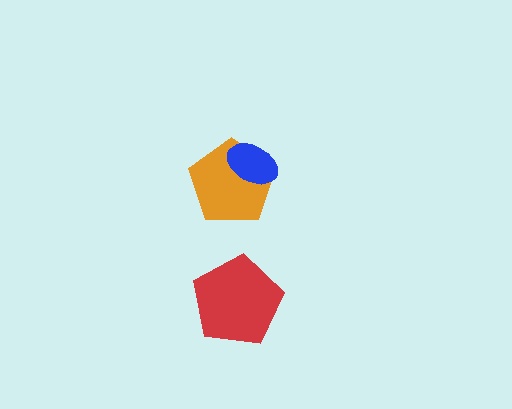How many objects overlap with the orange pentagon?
1 object overlaps with the orange pentagon.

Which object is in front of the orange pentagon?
The blue ellipse is in front of the orange pentagon.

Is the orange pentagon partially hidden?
Yes, it is partially covered by another shape.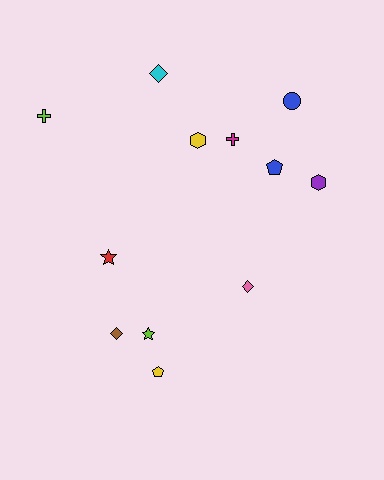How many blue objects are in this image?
There are 2 blue objects.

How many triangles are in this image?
There are no triangles.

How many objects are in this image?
There are 12 objects.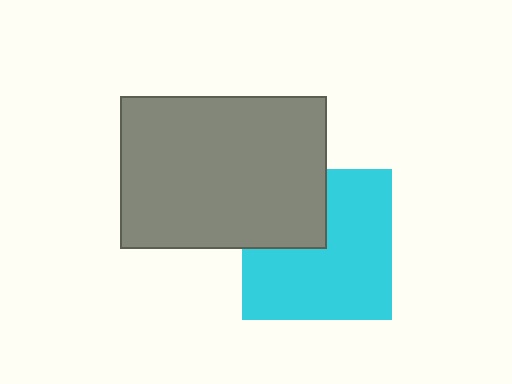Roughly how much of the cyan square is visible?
Most of it is visible (roughly 69%).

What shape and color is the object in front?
The object in front is a gray rectangle.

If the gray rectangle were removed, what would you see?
You would see the complete cyan square.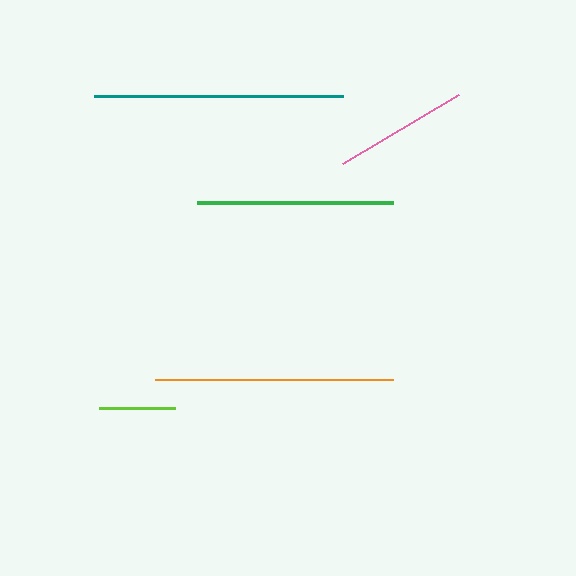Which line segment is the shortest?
The lime line is the shortest at approximately 76 pixels.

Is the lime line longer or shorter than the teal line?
The teal line is longer than the lime line.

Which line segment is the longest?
The teal line is the longest at approximately 250 pixels.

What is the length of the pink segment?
The pink segment is approximately 135 pixels long.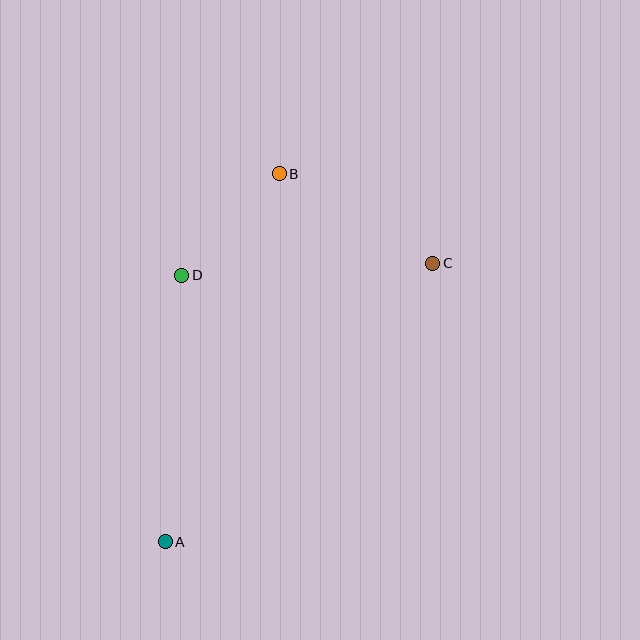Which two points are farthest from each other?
Points A and C are farthest from each other.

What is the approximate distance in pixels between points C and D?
The distance between C and D is approximately 251 pixels.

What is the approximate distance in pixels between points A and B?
The distance between A and B is approximately 385 pixels.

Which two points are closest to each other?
Points B and D are closest to each other.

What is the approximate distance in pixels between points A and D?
The distance between A and D is approximately 267 pixels.